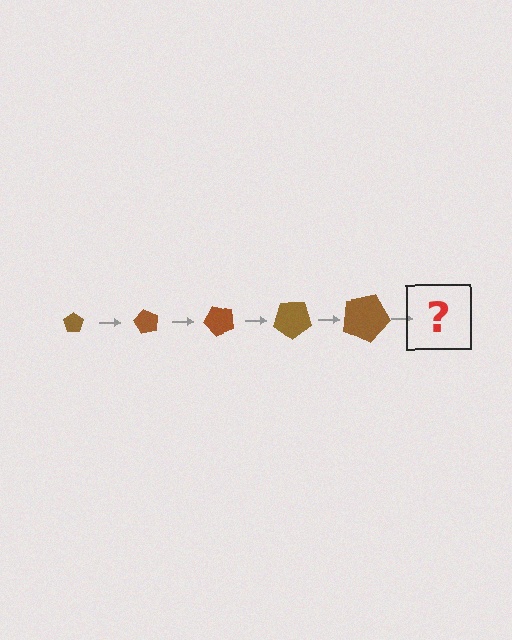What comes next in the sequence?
The next element should be a pentagon, larger than the previous one and rotated 300 degrees from the start.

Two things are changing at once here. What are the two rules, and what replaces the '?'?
The two rules are that the pentagon grows larger each step and it rotates 60 degrees each step. The '?' should be a pentagon, larger than the previous one and rotated 300 degrees from the start.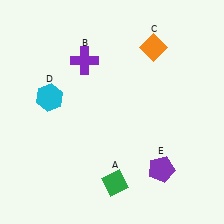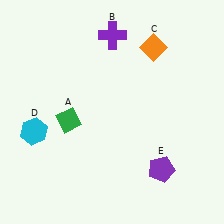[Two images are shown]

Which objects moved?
The objects that moved are: the green diamond (A), the purple cross (B), the cyan hexagon (D).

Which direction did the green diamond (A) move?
The green diamond (A) moved up.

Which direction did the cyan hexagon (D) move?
The cyan hexagon (D) moved down.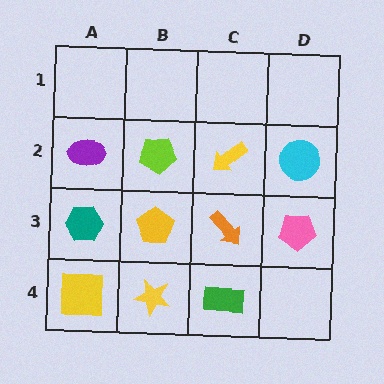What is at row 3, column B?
A yellow pentagon.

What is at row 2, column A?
A purple ellipse.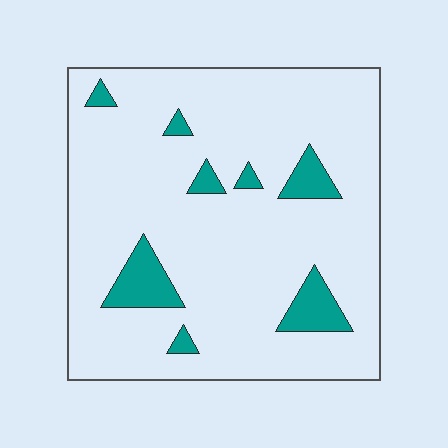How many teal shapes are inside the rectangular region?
8.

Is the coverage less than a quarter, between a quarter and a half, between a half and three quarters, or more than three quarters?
Less than a quarter.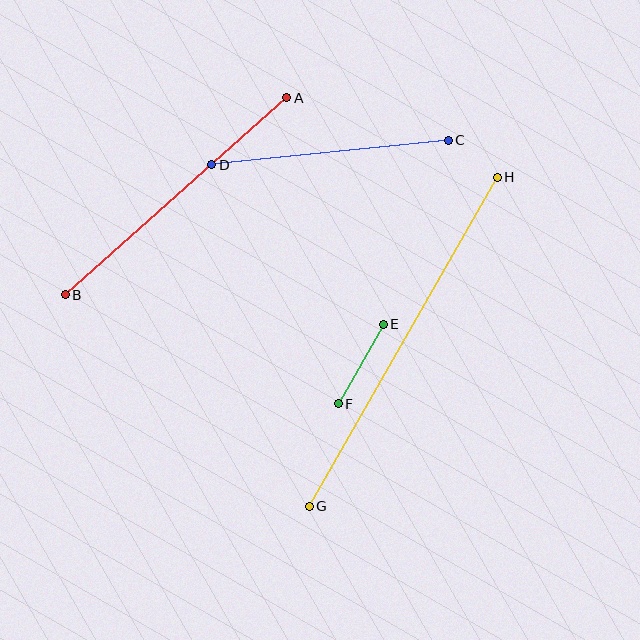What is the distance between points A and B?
The distance is approximately 297 pixels.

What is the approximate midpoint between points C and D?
The midpoint is at approximately (330, 153) pixels.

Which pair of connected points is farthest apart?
Points G and H are farthest apart.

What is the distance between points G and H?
The distance is approximately 379 pixels.